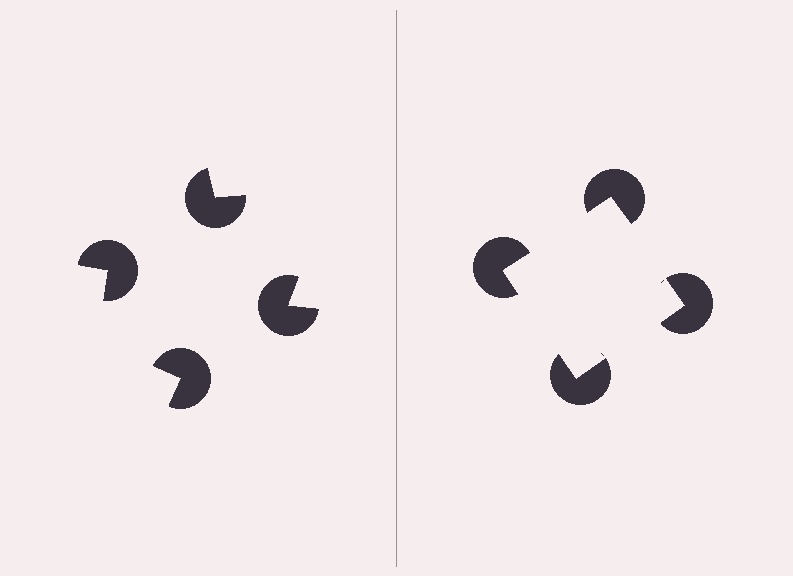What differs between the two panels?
The pac-man discs are positioned identically on both sides; only the wedge orientations differ. On the right they align to a square; on the left they are misaligned.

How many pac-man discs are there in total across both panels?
8 — 4 on each side.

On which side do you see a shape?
An illusory square appears on the right side. On the left side the wedge cuts are rotated, so no coherent shape forms.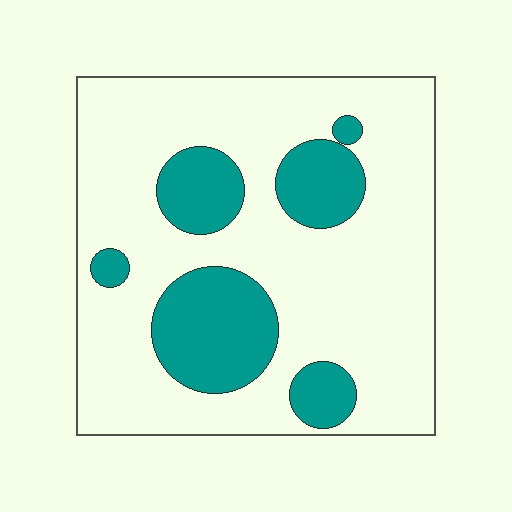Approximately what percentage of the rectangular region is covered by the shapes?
Approximately 25%.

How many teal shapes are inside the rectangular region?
6.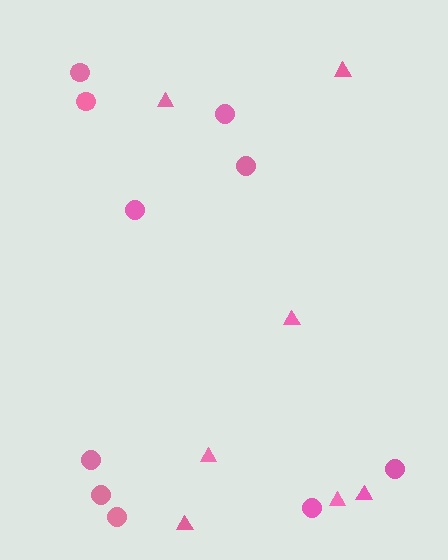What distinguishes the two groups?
There are 2 groups: one group of circles (10) and one group of triangles (7).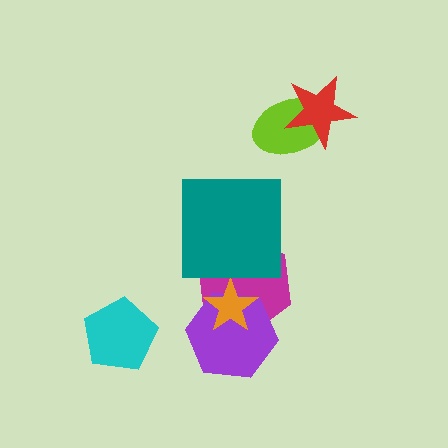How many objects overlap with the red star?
1 object overlaps with the red star.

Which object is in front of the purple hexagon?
The orange star is in front of the purple hexagon.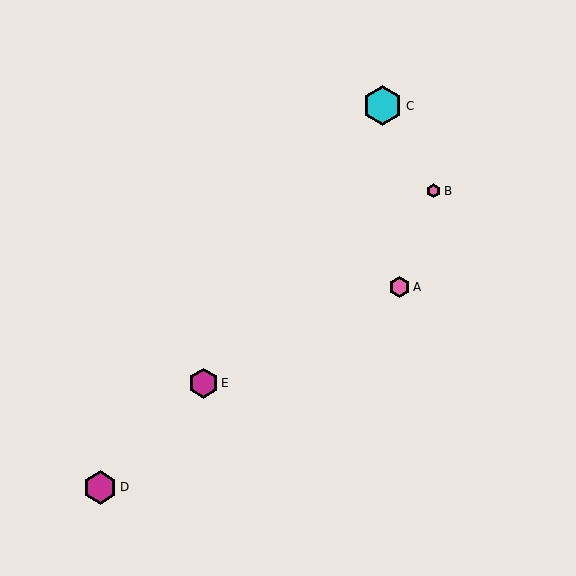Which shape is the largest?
The cyan hexagon (labeled C) is the largest.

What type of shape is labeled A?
Shape A is a pink hexagon.